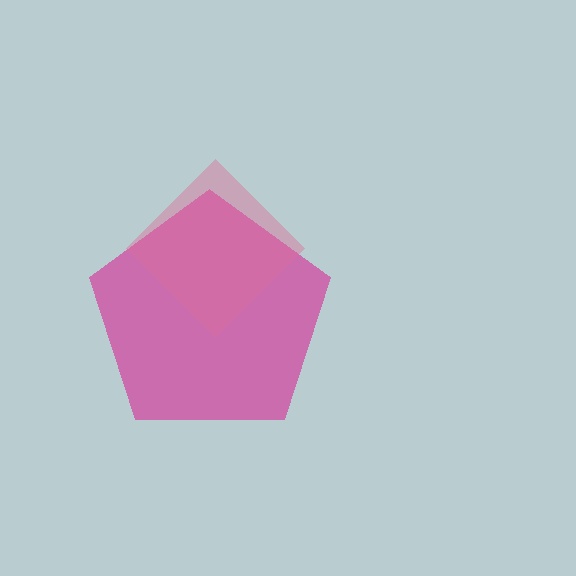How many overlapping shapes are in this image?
There are 2 overlapping shapes in the image.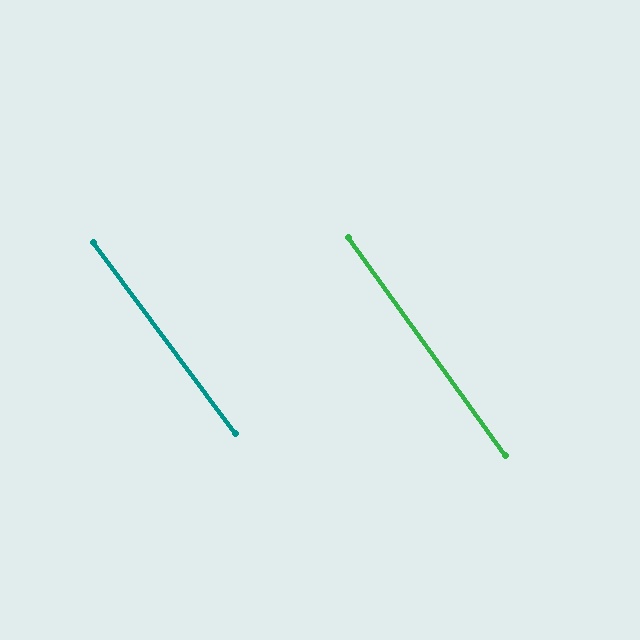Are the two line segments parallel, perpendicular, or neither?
Parallel — their directions differ by only 0.6°.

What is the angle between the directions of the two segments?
Approximately 1 degree.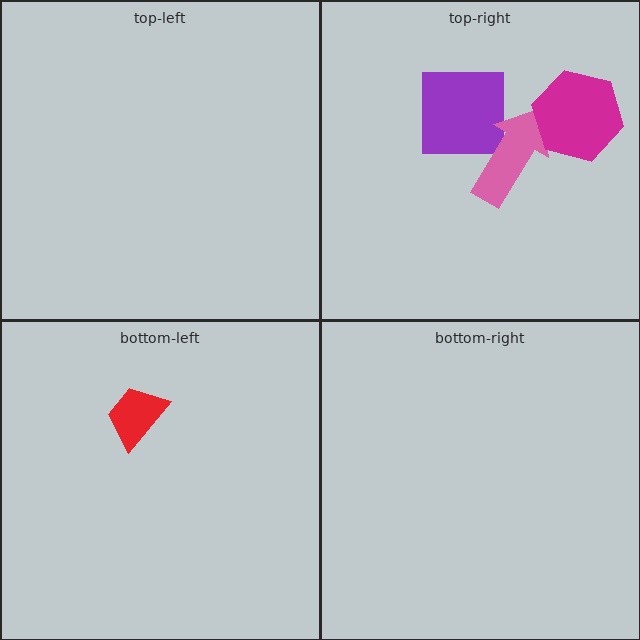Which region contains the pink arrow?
The top-right region.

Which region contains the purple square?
The top-right region.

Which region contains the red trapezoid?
The bottom-left region.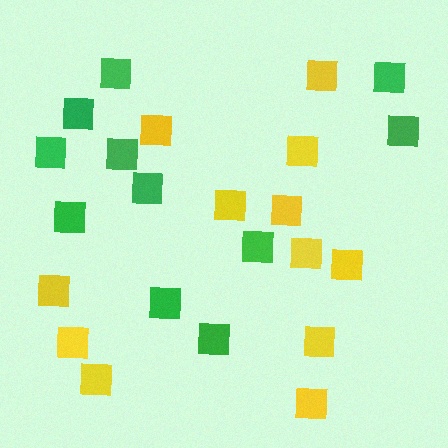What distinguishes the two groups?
There are 2 groups: one group of yellow squares (12) and one group of green squares (11).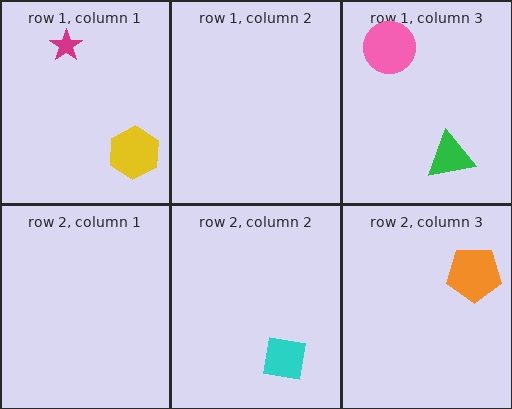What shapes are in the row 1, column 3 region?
The green triangle, the pink circle.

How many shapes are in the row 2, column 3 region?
1.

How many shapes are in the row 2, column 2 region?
1.